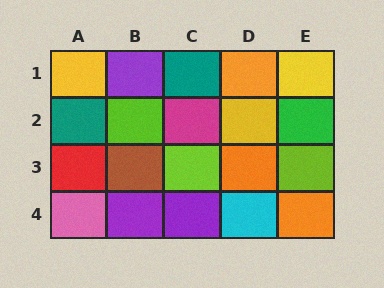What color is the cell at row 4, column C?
Purple.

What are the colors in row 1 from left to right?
Yellow, purple, teal, orange, yellow.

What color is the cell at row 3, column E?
Lime.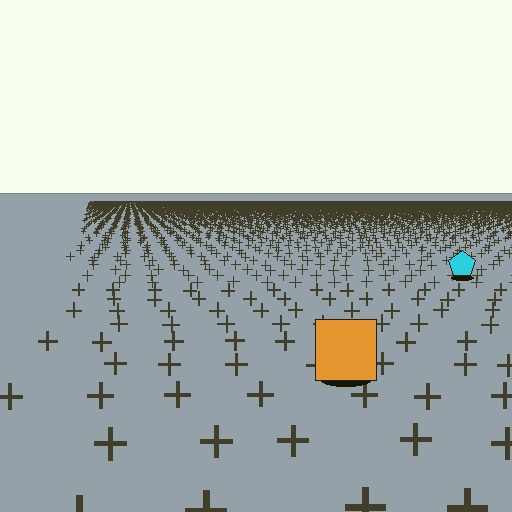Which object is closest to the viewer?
The orange square is closest. The texture marks near it are larger and more spread out.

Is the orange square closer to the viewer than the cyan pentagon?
Yes. The orange square is closer — you can tell from the texture gradient: the ground texture is coarser near it.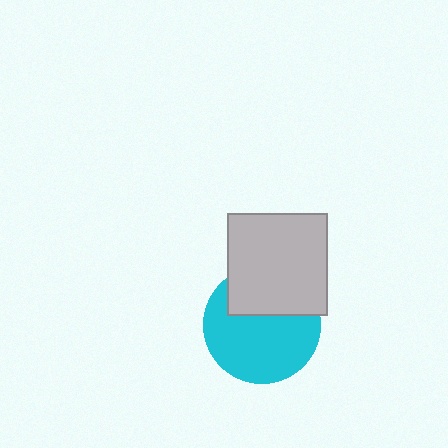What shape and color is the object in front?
The object in front is a light gray rectangle.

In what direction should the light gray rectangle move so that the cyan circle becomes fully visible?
The light gray rectangle should move up. That is the shortest direction to clear the overlap and leave the cyan circle fully visible.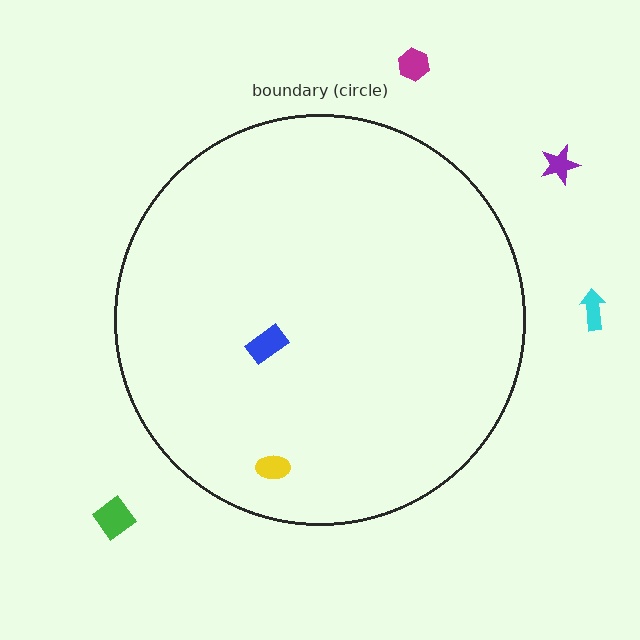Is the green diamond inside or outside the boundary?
Outside.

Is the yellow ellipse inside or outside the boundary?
Inside.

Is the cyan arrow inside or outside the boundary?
Outside.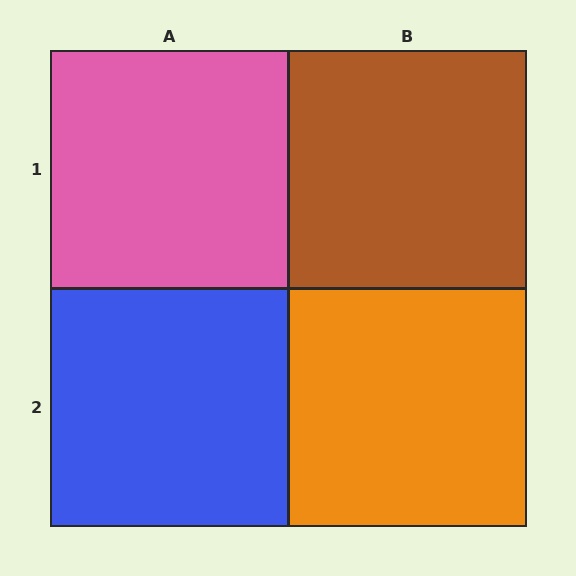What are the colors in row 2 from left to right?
Blue, orange.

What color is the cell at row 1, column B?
Brown.